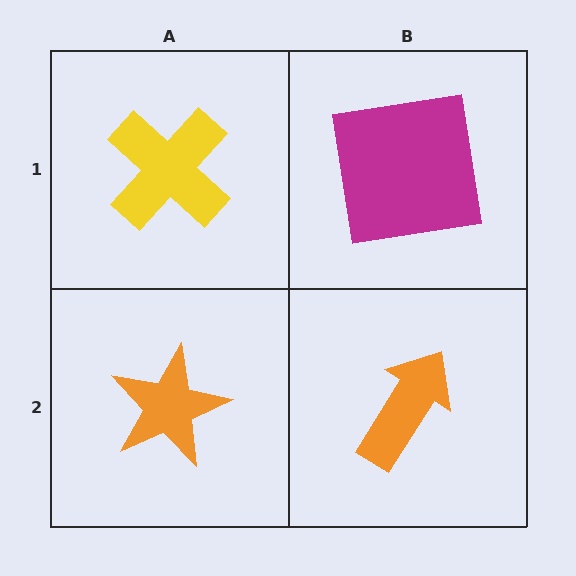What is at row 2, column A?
An orange star.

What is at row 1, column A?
A yellow cross.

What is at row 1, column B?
A magenta square.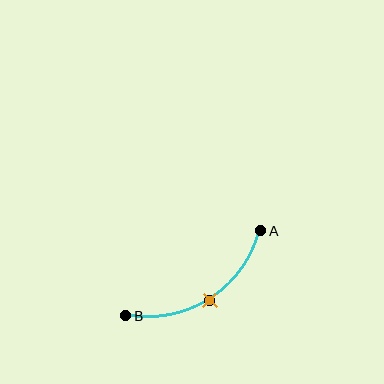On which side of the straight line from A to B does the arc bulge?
The arc bulges below the straight line connecting A and B.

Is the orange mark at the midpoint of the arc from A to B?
Yes. The orange mark lies on the arc at equal arc-length from both A and B — it is the arc midpoint.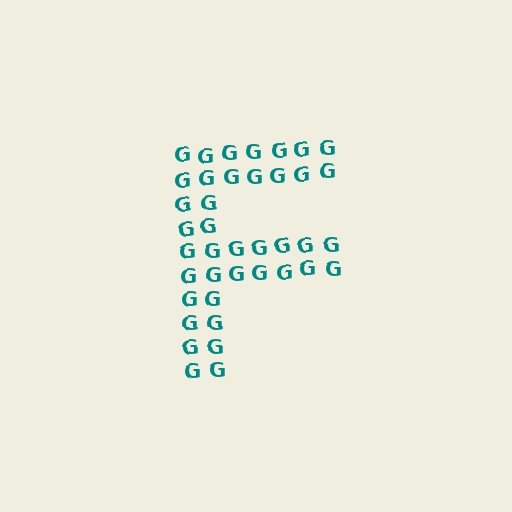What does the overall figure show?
The overall figure shows the letter F.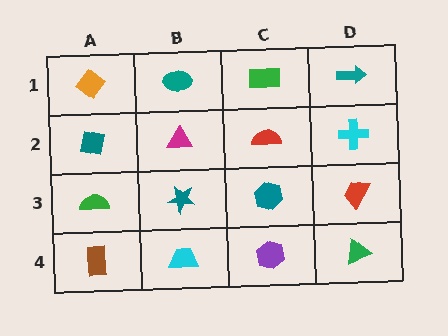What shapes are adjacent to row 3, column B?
A magenta triangle (row 2, column B), a cyan trapezoid (row 4, column B), a green semicircle (row 3, column A), a teal hexagon (row 3, column C).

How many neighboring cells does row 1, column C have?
3.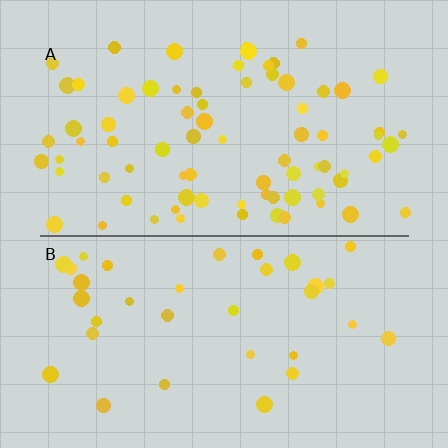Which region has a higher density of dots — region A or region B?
A (the top).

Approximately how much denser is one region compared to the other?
Approximately 2.2× — region A over region B.